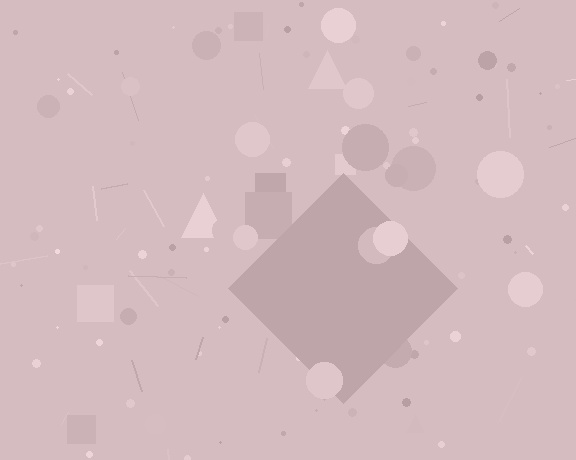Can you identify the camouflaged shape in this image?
The camouflaged shape is a diamond.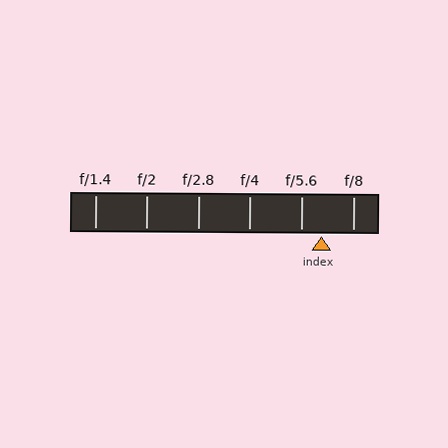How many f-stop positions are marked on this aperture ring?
There are 6 f-stop positions marked.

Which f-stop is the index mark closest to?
The index mark is closest to f/5.6.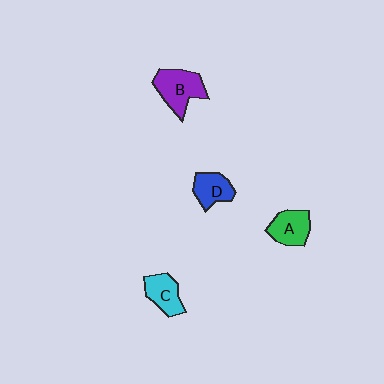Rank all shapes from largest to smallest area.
From largest to smallest: B (purple), A (green), C (cyan), D (blue).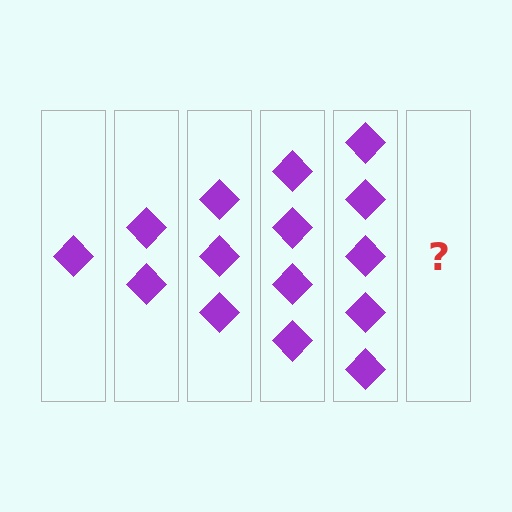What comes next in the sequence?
The next element should be 6 diamonds.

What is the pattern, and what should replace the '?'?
The pattern is that each step adds one more diamond. The '?' should be 6 diamonds.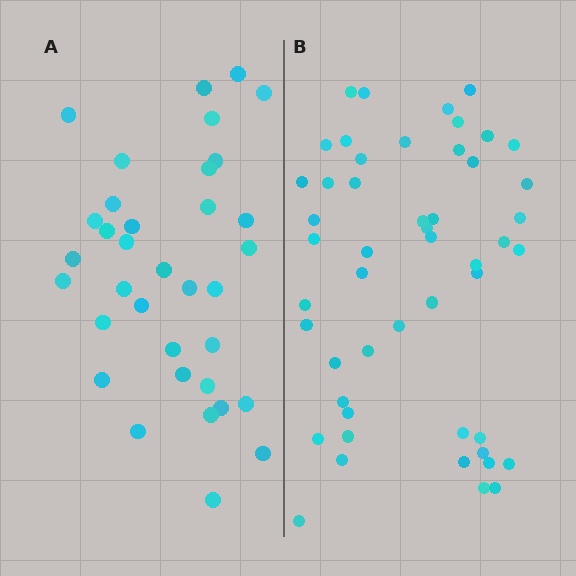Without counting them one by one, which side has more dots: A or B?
Region B (the right region) has more dots.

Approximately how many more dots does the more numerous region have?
Region B has approximately 15 more dots than region A.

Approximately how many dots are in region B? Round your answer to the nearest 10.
About 50 dots.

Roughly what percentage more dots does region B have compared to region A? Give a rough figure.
About 45% more.